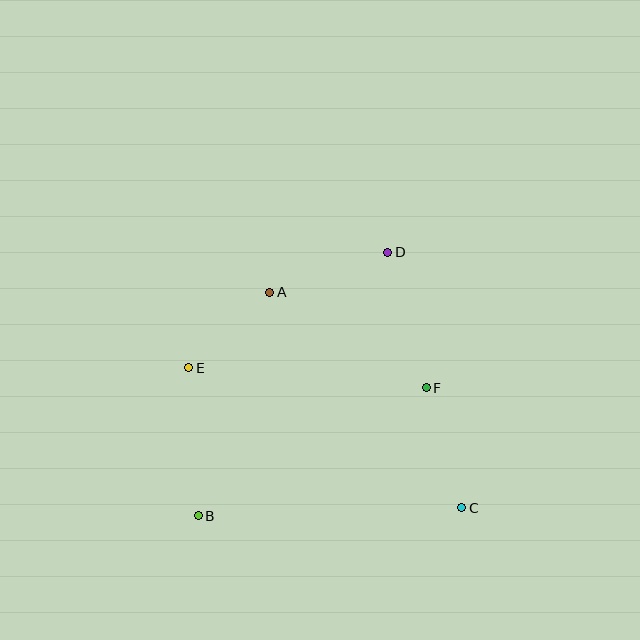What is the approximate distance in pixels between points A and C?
The distance between A and C is approximately 289 pixels.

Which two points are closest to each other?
Points A and E are closest to each other.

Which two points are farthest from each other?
Points B and D are farthest from each other.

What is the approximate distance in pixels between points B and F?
The distance between B and F is approximately 261 pixels.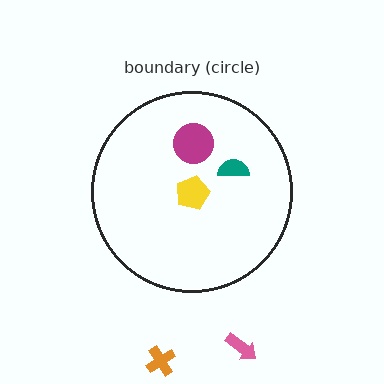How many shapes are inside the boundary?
3 inside, 2 outside.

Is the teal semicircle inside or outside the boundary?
Inside.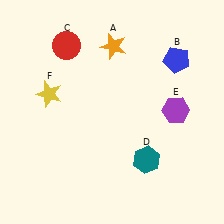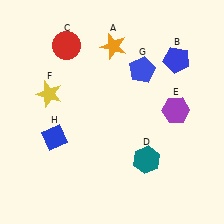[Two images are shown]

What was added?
A blue pentagon (G), a blue diamond (H) were added in Image 2.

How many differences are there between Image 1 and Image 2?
There are 2 differences between the two images.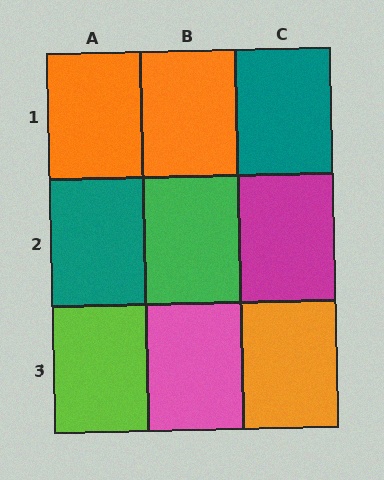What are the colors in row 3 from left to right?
Lime, pink, orange.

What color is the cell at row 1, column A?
Orange.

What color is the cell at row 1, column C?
Teal.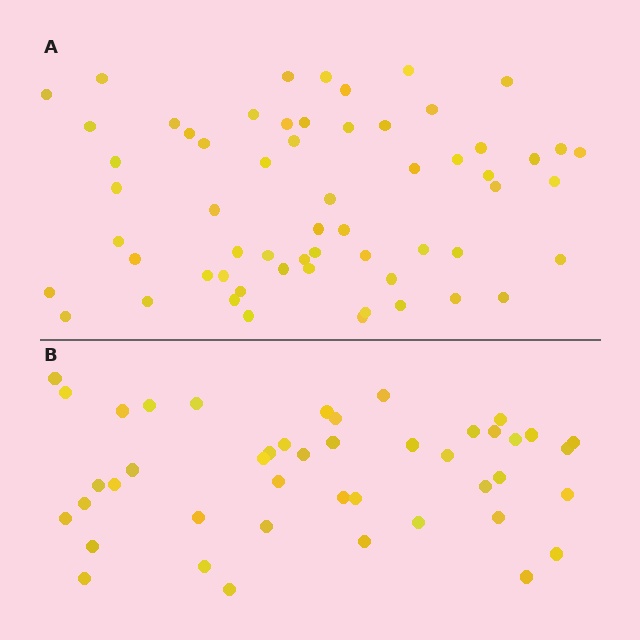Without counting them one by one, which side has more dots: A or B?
Region A (the top region) has more dots.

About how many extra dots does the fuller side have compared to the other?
Region A has approximately 15 more dots than region B.